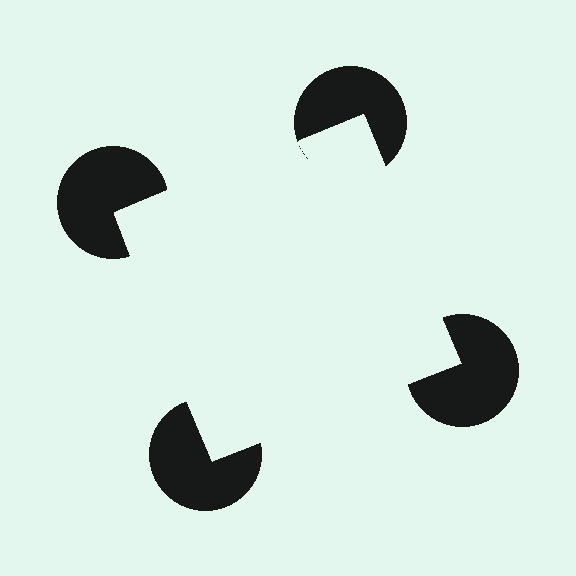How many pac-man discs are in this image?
There are 4 — one at each vertex of the illusory square.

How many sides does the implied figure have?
4 sides.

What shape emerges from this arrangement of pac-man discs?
An illusory square — its edges are inferred from the aligned wedge cuts in the pac-man discs, not physically drawn.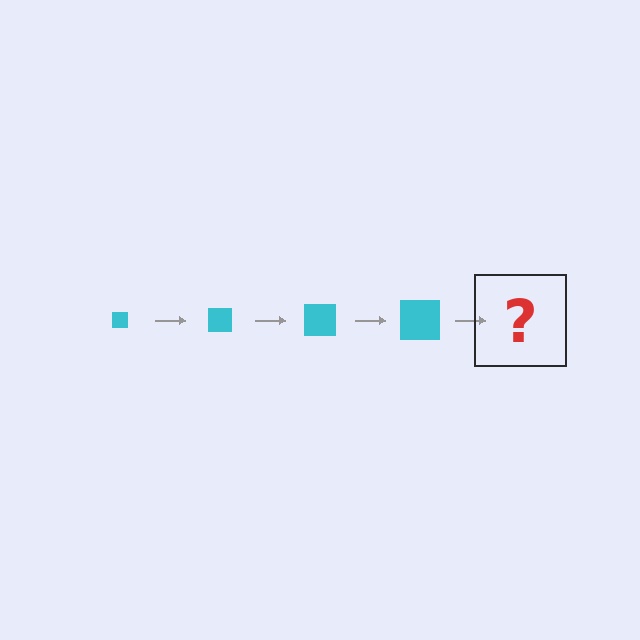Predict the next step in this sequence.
The next step is a cyan square, larger than the previous one.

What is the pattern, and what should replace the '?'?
The pattern is that the square gets progressively larger each step. The '?' should be a cyan square, larger than the previous one.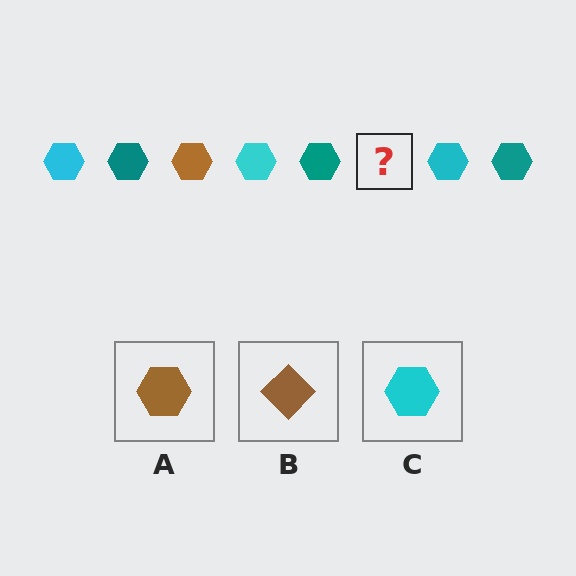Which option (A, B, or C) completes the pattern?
A.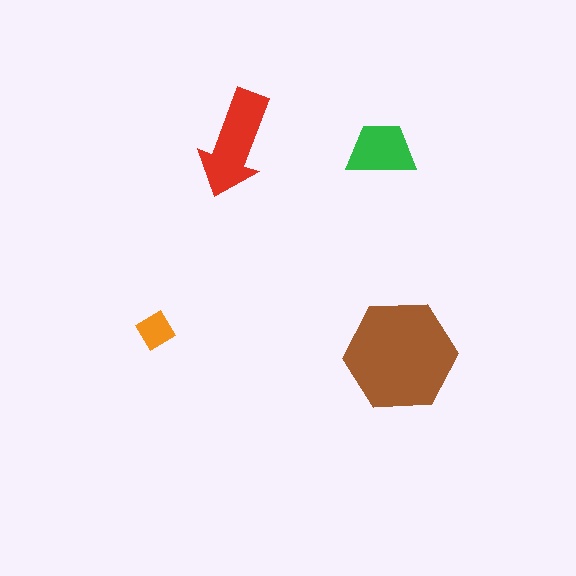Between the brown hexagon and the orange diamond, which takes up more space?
The brown hexagon.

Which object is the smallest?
The orange diamond.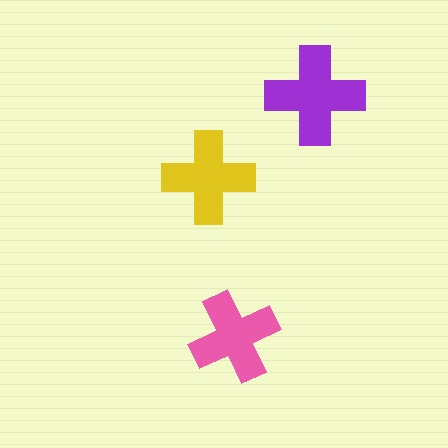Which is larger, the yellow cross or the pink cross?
The yellow one.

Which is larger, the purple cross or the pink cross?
The purple one.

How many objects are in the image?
There are 3 objects in the image.